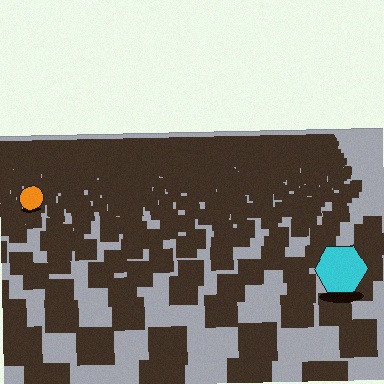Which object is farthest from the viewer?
The orange circle is farthest from the viewer. It appears smaller and the ground texture around it is denser.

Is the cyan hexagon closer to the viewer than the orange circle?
Yes. The cyan hexagon is closer — you can tell from the texture gradient: the ground texture is coarser near it.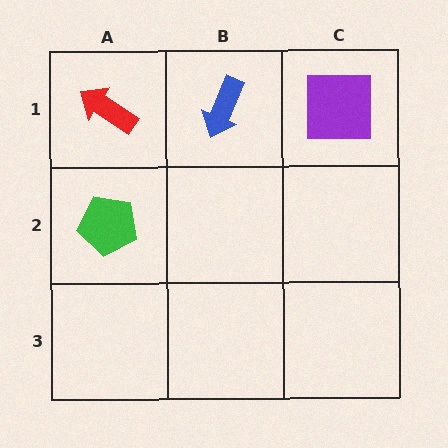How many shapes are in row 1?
3 shapes.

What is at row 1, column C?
A purple square.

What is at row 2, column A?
A green pentagon.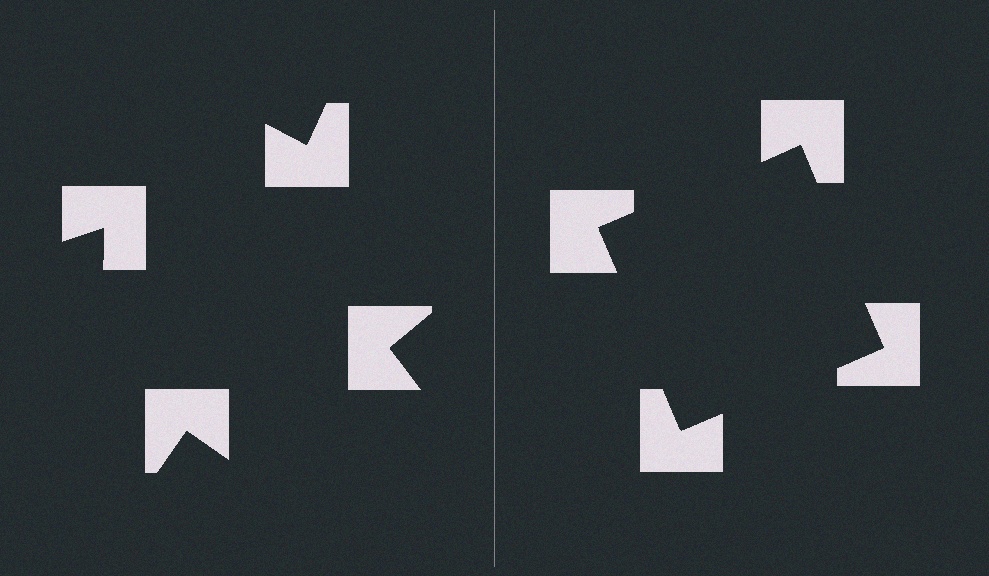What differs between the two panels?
The notched squares are positioned identically on both sides; only the wedge orientations differ. On the right they align to a square; on the left they are misaligned.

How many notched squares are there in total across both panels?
8 — 4 on each side.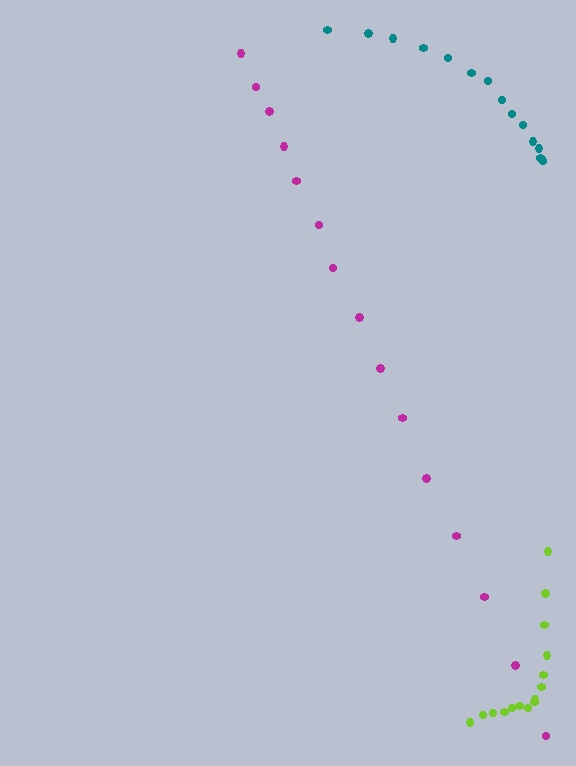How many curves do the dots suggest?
There are 3 distinct paths.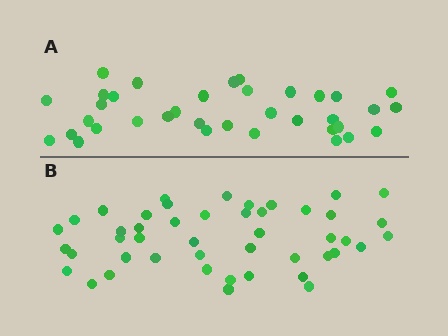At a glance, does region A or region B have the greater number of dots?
Region B (the bottom region) has more dots.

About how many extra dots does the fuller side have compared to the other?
Region B has roughly 10 or so more dots than region A.